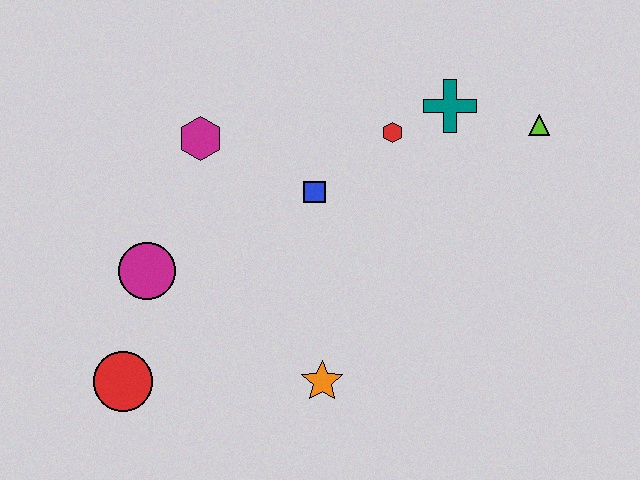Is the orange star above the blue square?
No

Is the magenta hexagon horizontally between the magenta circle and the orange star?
Yes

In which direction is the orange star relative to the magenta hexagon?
The orange star is below the magenta hexagon.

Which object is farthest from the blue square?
The red circle is farthest from the blue square.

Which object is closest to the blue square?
The red hexagon is closest to the blue square.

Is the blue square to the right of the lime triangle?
No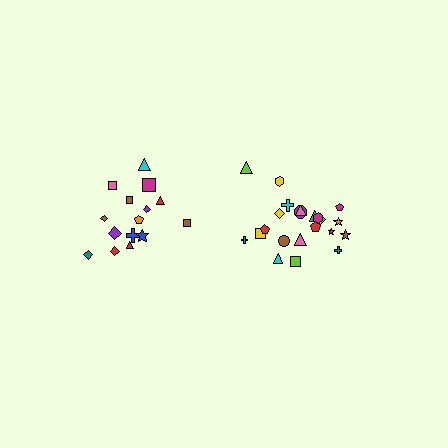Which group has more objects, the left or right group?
The right group.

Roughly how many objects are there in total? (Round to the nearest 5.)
Roughly 35 objects in total.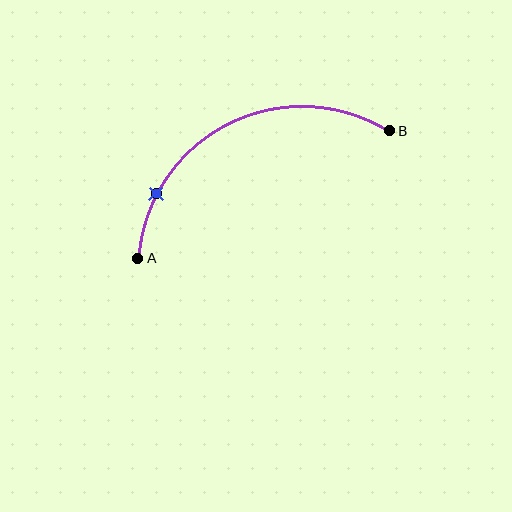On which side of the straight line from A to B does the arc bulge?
The arc bulges above the straight line connecting A and B.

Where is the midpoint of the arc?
The arc midpoint is the point on the curve farthest from the straight line joining A and B. It sits above that line.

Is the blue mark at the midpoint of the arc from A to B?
No. The blue mark lies on the arc but is closer to endpoint A. The arc midpoint would be at the point on the curve equidistant along the arc from both A and B.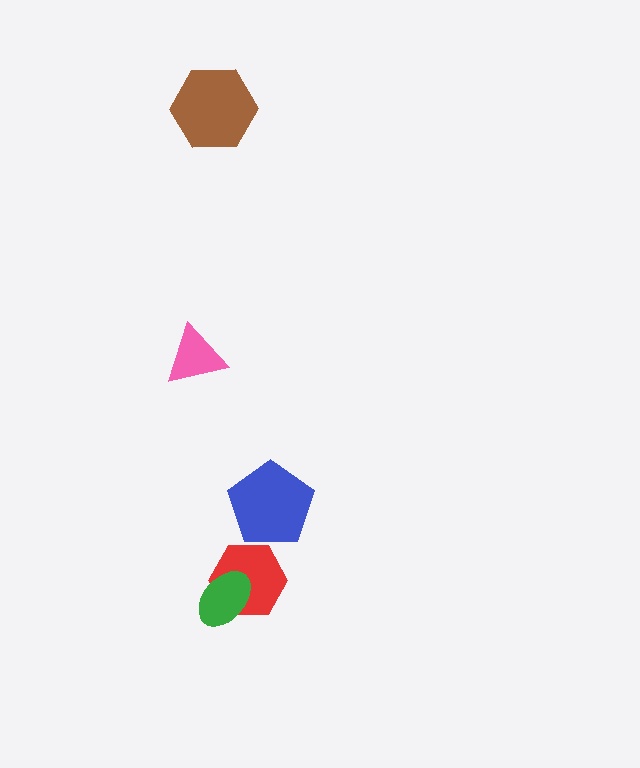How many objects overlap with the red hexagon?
1 object overlaps with the red hexagon.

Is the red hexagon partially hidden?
Yes, it is partially covered by another shape.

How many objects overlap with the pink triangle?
0 objects overlap with the pink triangle.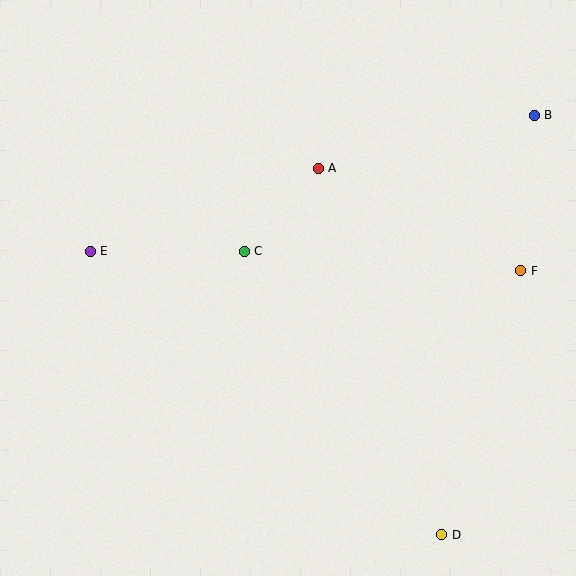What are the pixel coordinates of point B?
Point B is at (534, 115).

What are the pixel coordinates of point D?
Point D is at (442, 535).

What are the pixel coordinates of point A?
Point A is at (318, 168).